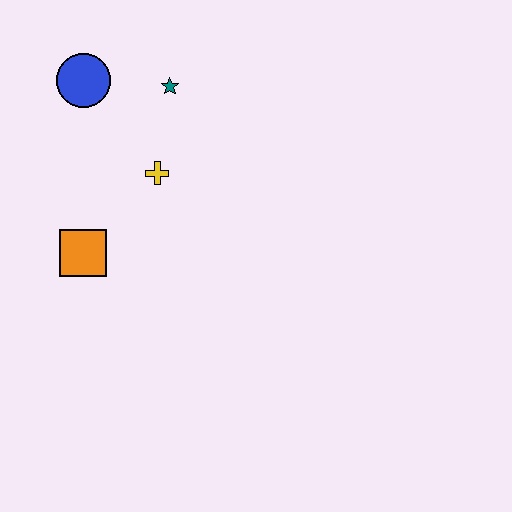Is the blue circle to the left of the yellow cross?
Yes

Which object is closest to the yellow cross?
The teal star is closest to the yellow cross.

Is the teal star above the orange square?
Yes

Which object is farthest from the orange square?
The teal star is farthest from the orange square.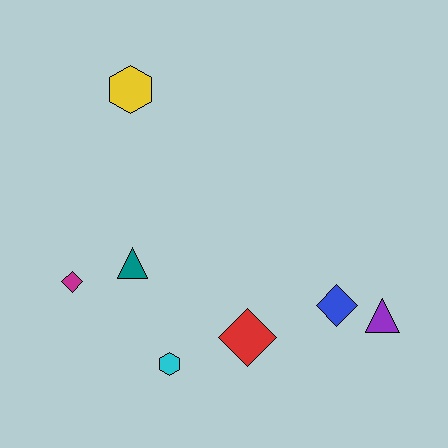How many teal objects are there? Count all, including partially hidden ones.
There is 1 teal object.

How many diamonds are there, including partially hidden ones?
There are 3 diamonds.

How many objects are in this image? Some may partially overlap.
There are 7 objects.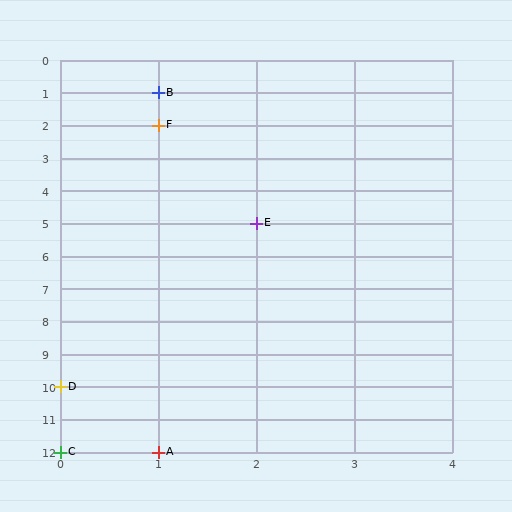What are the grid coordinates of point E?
Point E is at grid coordinates (2, 5).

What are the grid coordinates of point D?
Point D is at grid coordinates (0, 10).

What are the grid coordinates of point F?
Point F is at grid coordinates (1, 2).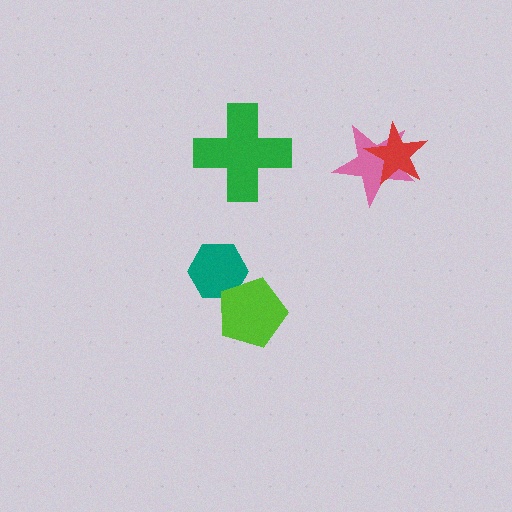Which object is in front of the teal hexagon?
The lime pentagon is in front of the teal hexagon.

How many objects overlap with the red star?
1 object overlaps with the red star.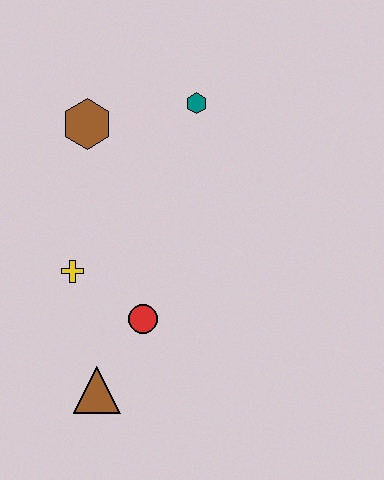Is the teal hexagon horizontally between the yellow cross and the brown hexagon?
No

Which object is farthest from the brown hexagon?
The brown triangle is farthest from the brown hexagon.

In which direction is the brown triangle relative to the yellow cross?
The brown triangle is below the yellow cross.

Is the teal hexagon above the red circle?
Yes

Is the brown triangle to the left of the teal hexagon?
Yes